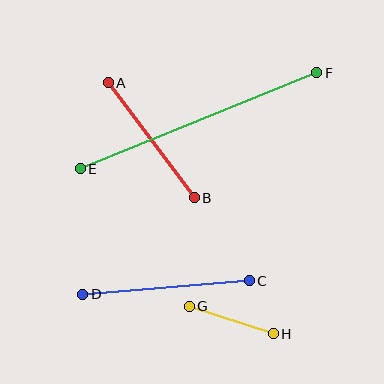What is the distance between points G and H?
The distance is approximately 88 pixels.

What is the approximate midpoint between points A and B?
The midpoint is at approximately (151, 140) pixels.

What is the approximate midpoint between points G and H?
The midpoint is at approximately (231, 320) pixels.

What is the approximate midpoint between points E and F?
The midpoint is at approximately (199, 121) pixels.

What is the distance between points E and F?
The distance is approximately 255 pixels.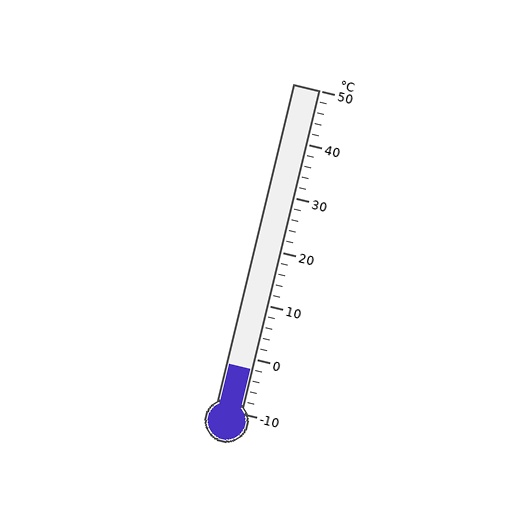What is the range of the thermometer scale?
The thermometer scale ranges from -10°C to 50°C.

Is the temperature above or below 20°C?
The temperature is below 20°C.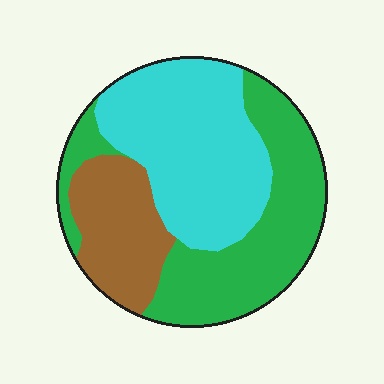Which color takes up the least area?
Brown, at roughly 20%.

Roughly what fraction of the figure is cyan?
Cyan covers roughly 40% of the figure.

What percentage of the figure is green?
Green takes up about two fifths (2/5) of the figure.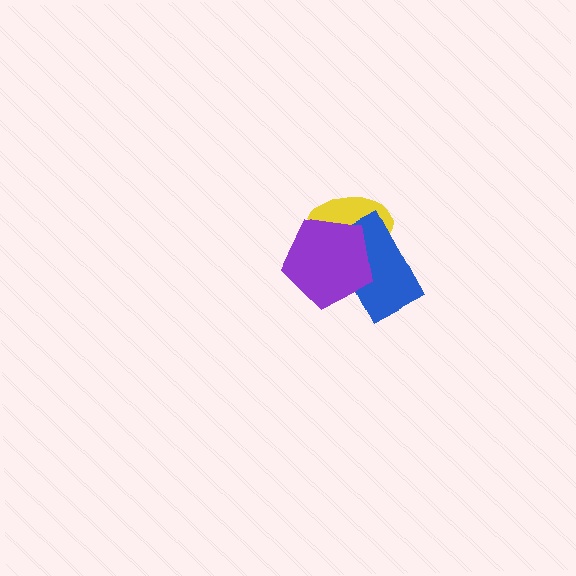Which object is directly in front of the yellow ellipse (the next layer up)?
The blue rectangle is directly in front of the yellow ellipse.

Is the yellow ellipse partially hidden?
Yes, it is partially covered by another shape.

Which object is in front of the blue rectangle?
The purple pentagon is in front of the blue rectangle.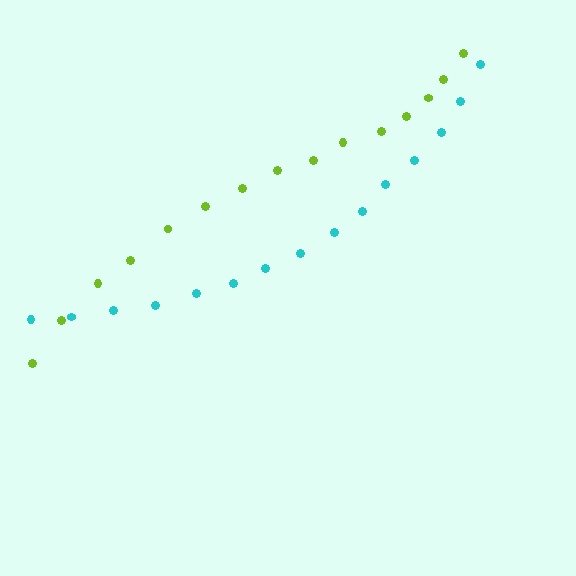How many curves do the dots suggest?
There are 2 distinct paths.